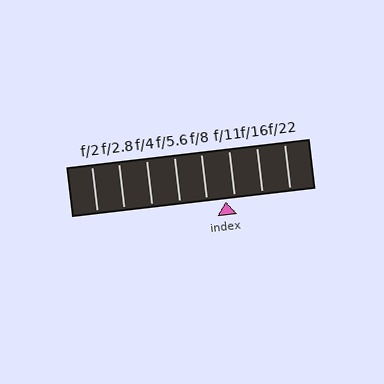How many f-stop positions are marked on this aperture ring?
There are 8 f-stop positions marked.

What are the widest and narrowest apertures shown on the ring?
The widest aperture shown is f/2 and the narrowest is f/22.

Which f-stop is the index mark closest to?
The index mark is closest to f/11.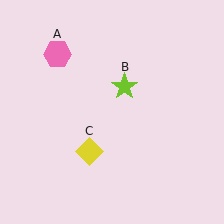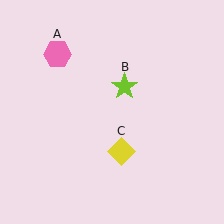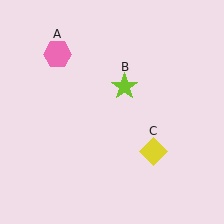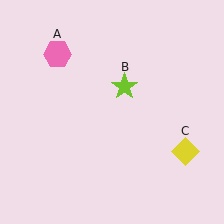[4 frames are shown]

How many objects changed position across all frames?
1 object changed position: yellow diamond (object C).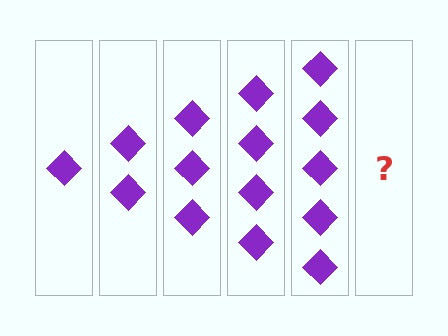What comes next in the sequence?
The next element should be 6 diamonds.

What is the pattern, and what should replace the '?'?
The pattern is that each step adds one more diamond. The '?' should be 6 diamonds.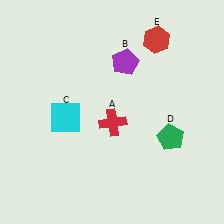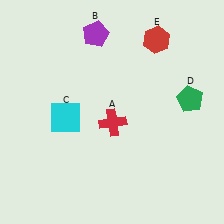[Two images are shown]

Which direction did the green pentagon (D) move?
The green pentagon (D) moved up.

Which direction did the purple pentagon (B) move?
The purple pentagon (B) moved left.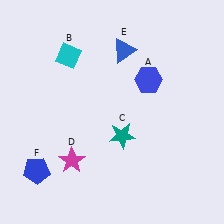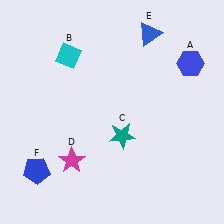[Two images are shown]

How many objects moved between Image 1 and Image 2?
2 objects moved between the two images.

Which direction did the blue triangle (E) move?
The blue triangle (E) moved right.